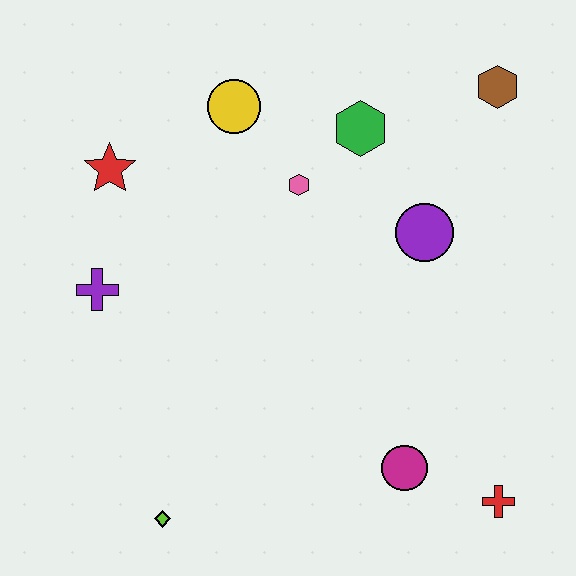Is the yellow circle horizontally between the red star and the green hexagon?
Yes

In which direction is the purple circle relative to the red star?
The purple circle is to the right of the red star.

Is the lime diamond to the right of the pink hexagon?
No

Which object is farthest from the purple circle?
The lime diamond is farthest from the purple circle.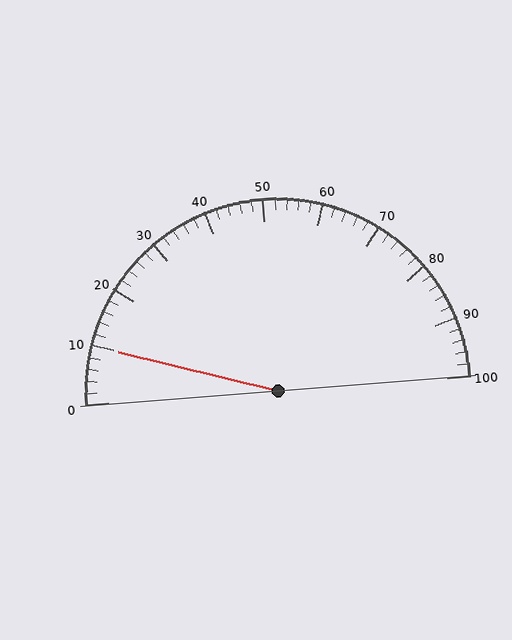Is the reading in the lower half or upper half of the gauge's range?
The reading is in the lower half of the range (0 to 100).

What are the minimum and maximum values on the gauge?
The gauge ranges from 0 to 100.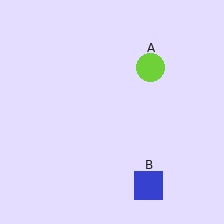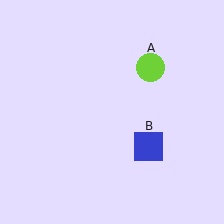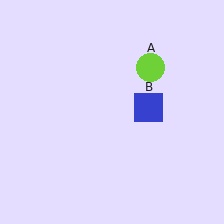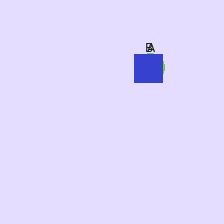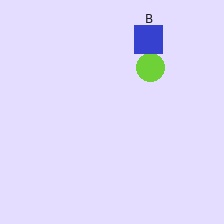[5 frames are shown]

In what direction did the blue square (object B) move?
The blue square (object B) moved up.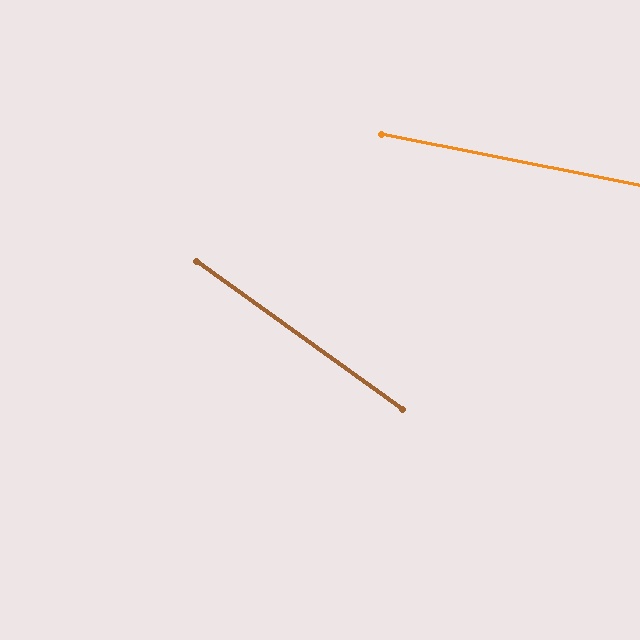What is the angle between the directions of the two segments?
Approximately 24 degrees.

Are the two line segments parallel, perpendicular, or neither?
Neither parallel nor perpendicular — they differ by about 24°.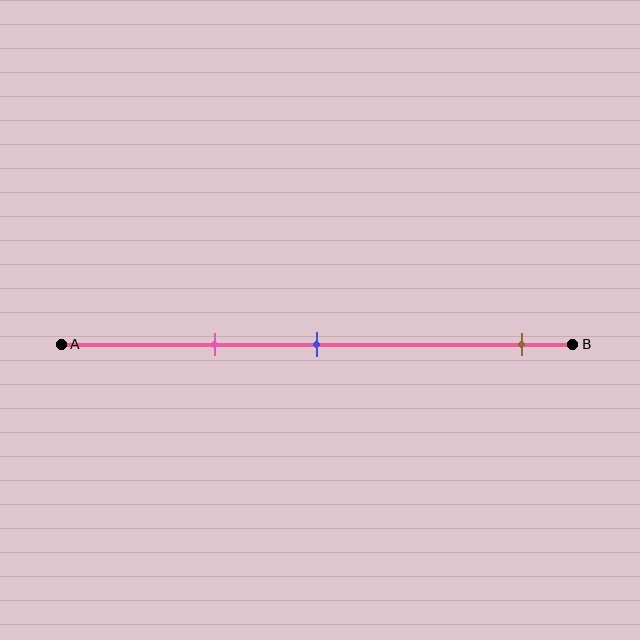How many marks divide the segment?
There are 3 marks dividing the segment.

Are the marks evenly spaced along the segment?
No, the marks are not evenly spaced.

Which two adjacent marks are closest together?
The pink and blue marks are the closest adjacent pair.